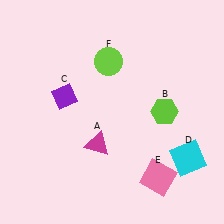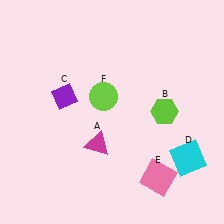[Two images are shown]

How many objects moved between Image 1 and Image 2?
1 object moved between the two images.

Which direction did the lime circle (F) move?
The lime circle (F) moved down.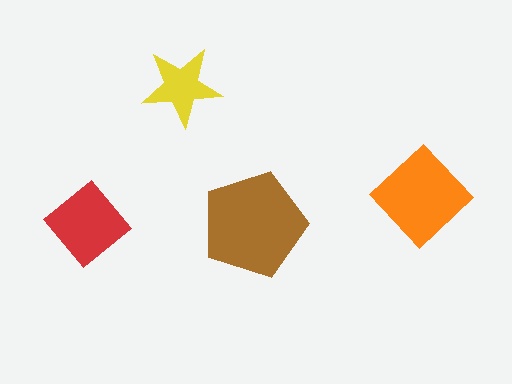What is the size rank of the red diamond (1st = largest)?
3rd.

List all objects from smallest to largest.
The yellow star, the red diamond, the orange diamond, the brown pentagon.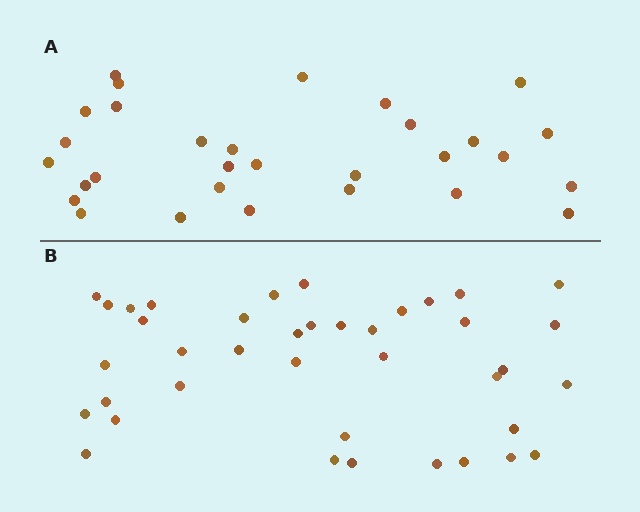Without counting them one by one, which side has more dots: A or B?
Region B (the bottom region) has more dots.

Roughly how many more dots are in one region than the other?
Region B has roughly 8 or so more dots than region A.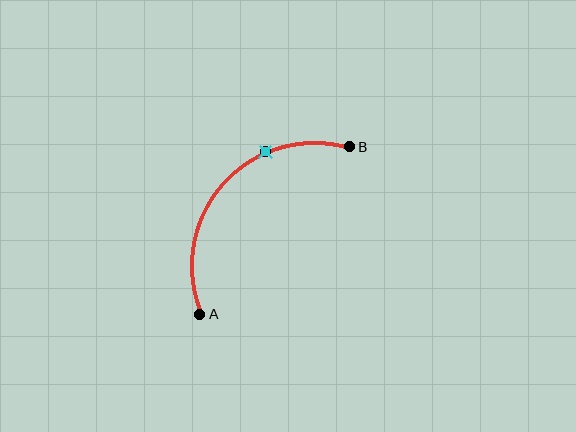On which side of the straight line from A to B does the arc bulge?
The arc bulges above and to the left of the straight line connecting A and B.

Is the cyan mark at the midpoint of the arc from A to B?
No. The cyan mark lies on the arc but is closer to endpoint B. The arc midpoint would be at the point on the curve equidistant along the arc from both A and B.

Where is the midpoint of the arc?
The arc midpoint is the point on the curve farthest from the straight line joining A and B. It sits above and to the left of that line.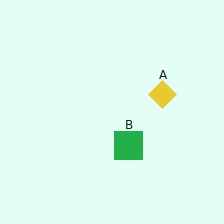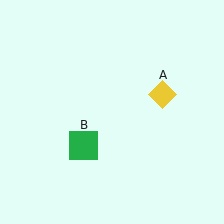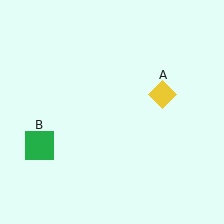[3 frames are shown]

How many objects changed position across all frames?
1 object changed position: green square (object B).